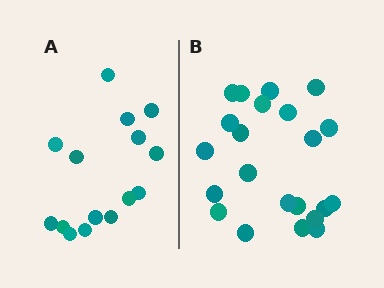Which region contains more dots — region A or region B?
Region B (the right region) has more dots.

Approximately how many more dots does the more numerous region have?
Region B has roughly 8 or so more dots than region A.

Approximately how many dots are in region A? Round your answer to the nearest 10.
About 20 dots. (The exact count is 15, which rounds to 20.)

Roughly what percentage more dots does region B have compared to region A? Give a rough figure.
About 45% more.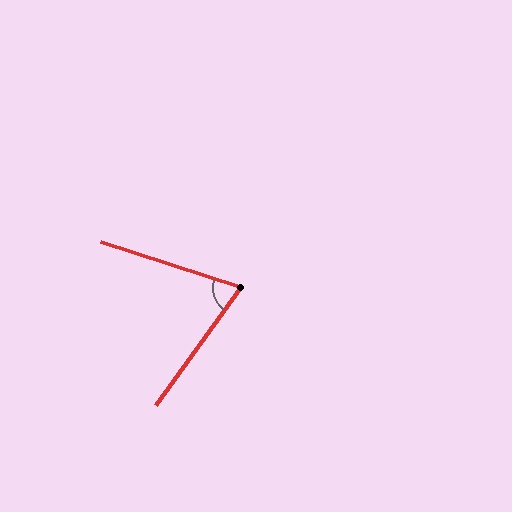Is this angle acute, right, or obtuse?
It is acute.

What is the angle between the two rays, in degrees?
Approximately 72 degrees.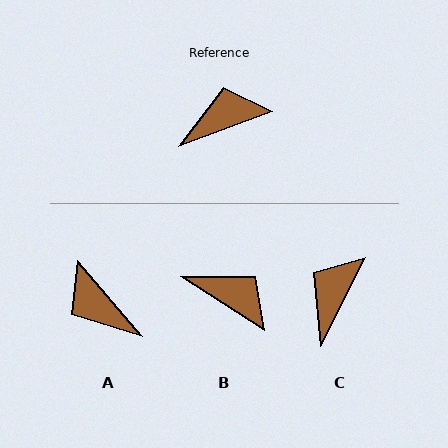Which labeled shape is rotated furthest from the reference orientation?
A, about 110 degrees away.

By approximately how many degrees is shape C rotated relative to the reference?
Approximately 43 degrees counter-clockwise.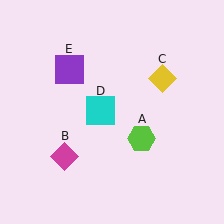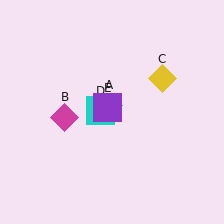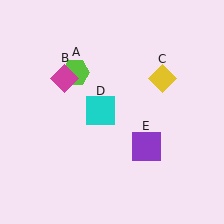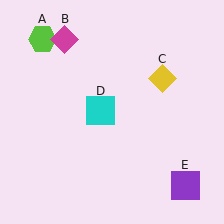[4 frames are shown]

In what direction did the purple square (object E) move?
The purple square (object E) moved down and to the right.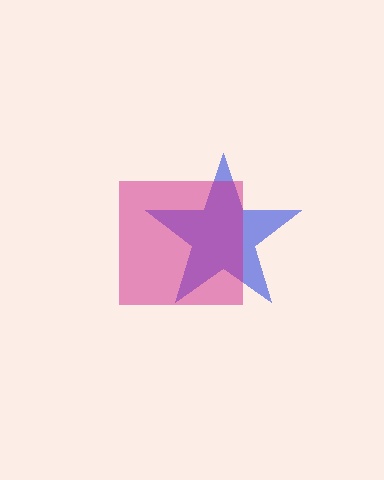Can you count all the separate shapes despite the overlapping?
Yes, there are 2 separate shapes.